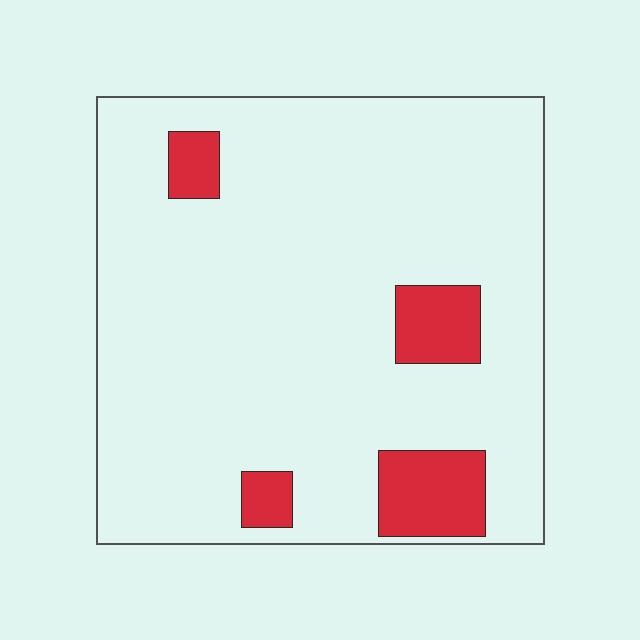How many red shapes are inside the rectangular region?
4.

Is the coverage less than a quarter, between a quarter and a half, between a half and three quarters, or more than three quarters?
Less than a quarter.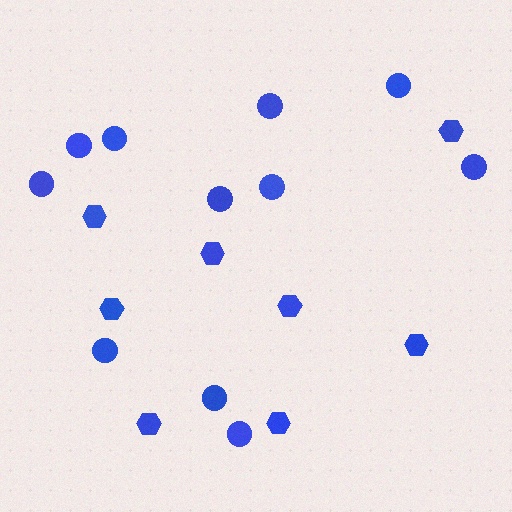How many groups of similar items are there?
There are 2 groups: one group of hexagons (8) and one group of circles (11).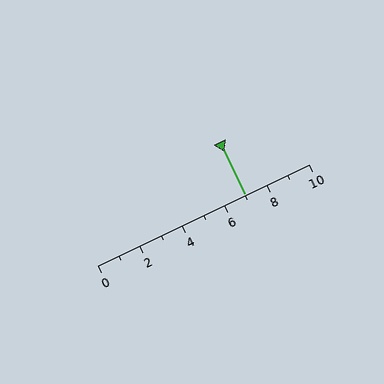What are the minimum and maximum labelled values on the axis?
The axis runs from 0 to 10.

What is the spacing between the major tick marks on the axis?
The major ticks are spaced 2 apart.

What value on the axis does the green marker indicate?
The marker indicates approximately 7.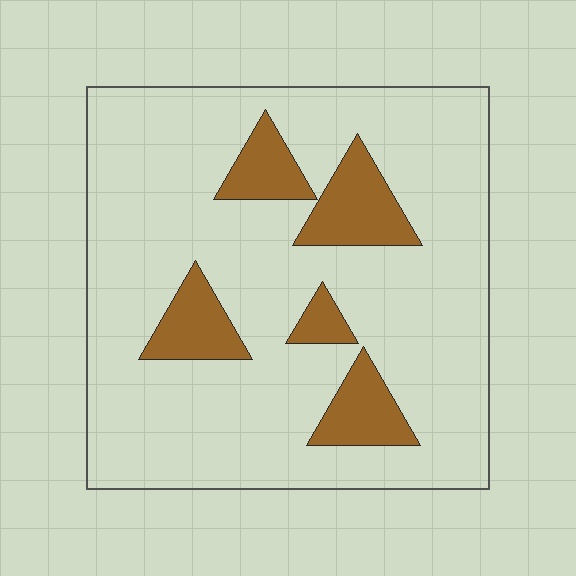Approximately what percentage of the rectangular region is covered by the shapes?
Approximately 15%.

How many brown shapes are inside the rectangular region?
5.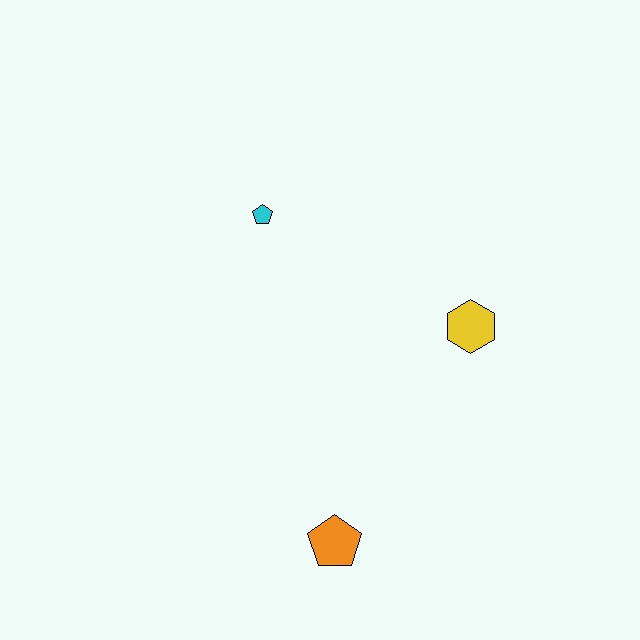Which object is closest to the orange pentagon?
The yellow hexagon is closest to the orange pentagon.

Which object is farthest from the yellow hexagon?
The orange pentagon is farthest from the yellow hexagon.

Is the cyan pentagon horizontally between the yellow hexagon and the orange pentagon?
No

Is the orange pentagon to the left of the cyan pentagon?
No